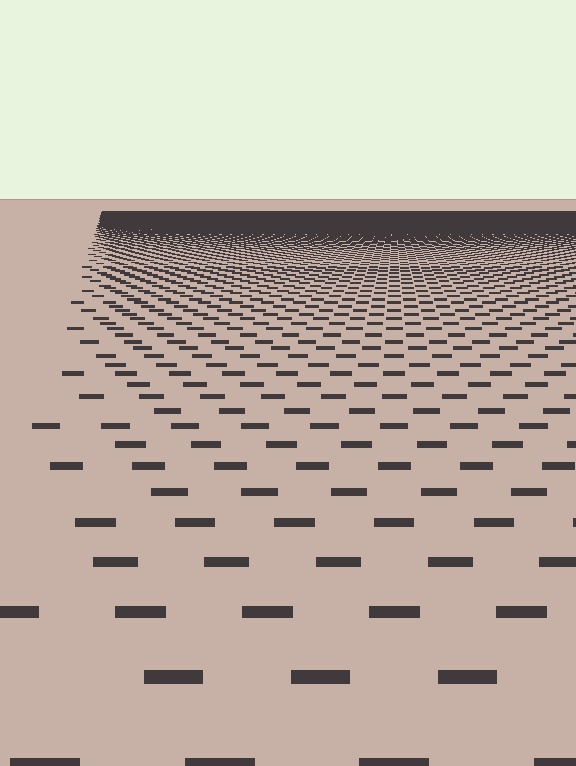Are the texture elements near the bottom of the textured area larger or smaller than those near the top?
Larger. Near the bottom, elements are closer to the viewer and appear at a bigger on-screen size.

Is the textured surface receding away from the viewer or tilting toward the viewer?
The surface is receding away from the viewer. Texture elements get smaller and denser toward the top.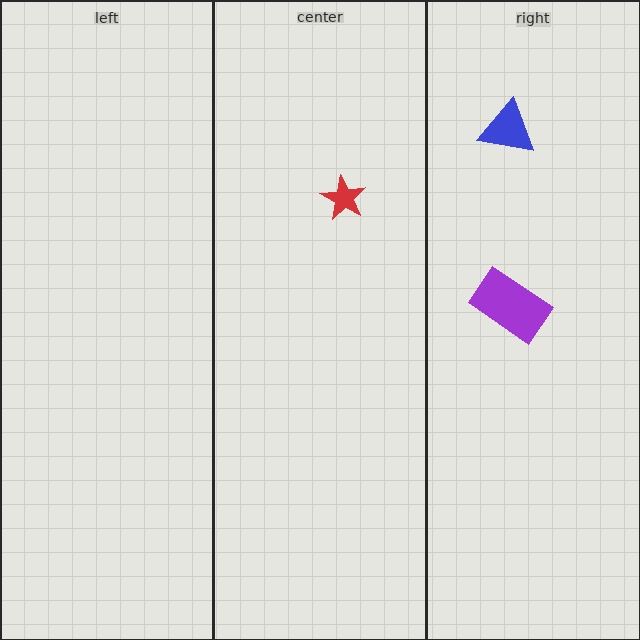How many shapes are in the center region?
1.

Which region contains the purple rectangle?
The right region.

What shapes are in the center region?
The red star.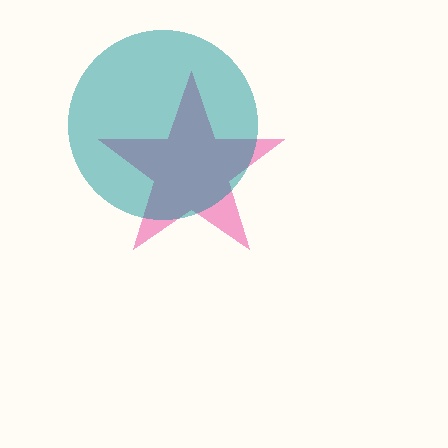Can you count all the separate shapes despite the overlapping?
Yes, there are 2 separate shapes.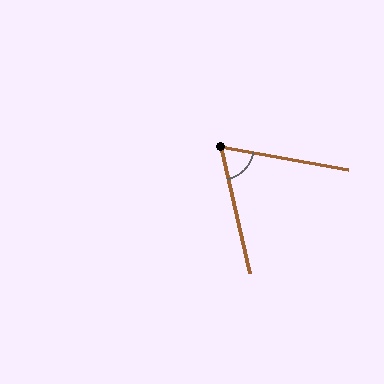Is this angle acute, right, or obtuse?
It is acute.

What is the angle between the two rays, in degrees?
Approximately 67 degrees.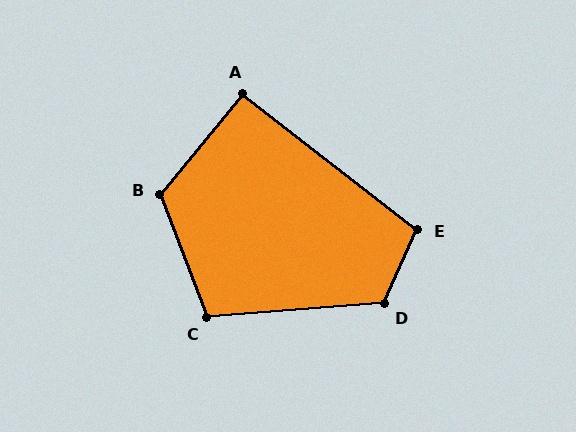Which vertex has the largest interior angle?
B, at approximately 119 degrees.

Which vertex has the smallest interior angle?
A, at approximately 92 degrees.